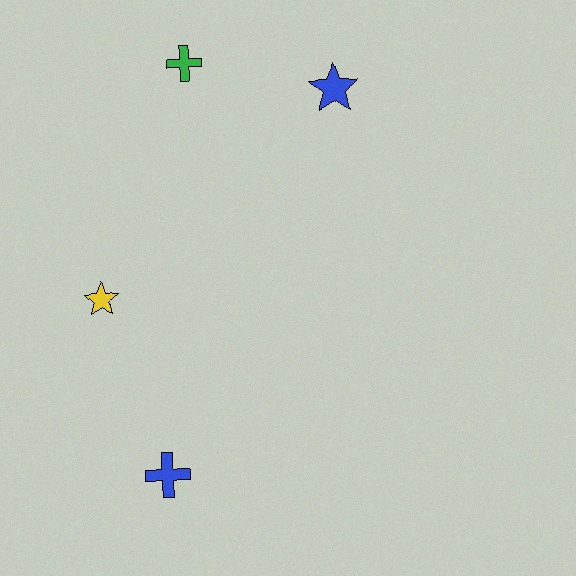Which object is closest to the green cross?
The blue star is closest to the green cross.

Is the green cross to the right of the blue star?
No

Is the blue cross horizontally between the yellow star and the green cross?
Yes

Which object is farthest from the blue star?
The blue cross is farthest from the blue star.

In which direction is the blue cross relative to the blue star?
The blue cross is below the blue star.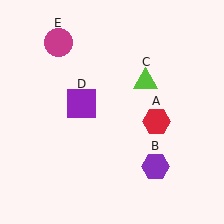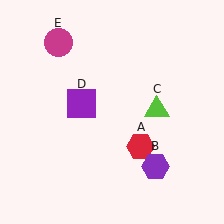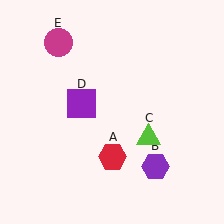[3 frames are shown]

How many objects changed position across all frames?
2 objects changed position: red hexagon (object A), lime triangle (object C).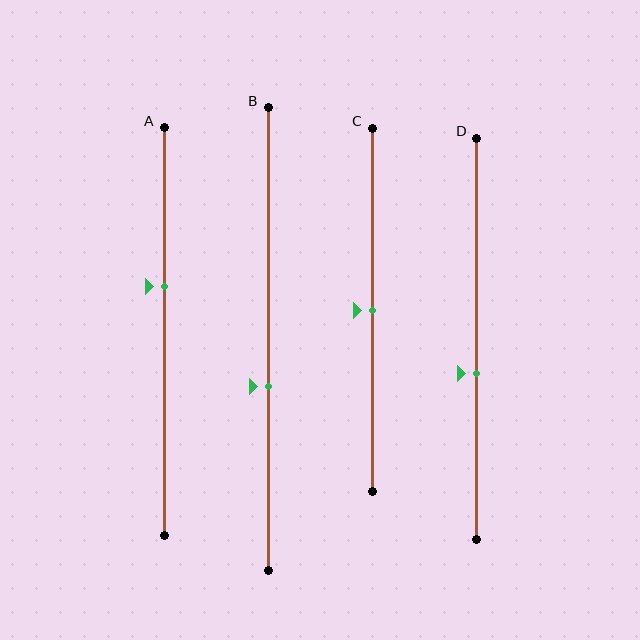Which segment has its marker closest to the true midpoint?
Segment C has its marker closest to the true midpoint.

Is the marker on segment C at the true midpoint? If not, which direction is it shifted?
Yes, the marker on segment C is at the true midpoint.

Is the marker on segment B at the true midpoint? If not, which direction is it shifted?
No, the marker on segment B is shifted downward by about 10% of the segment length.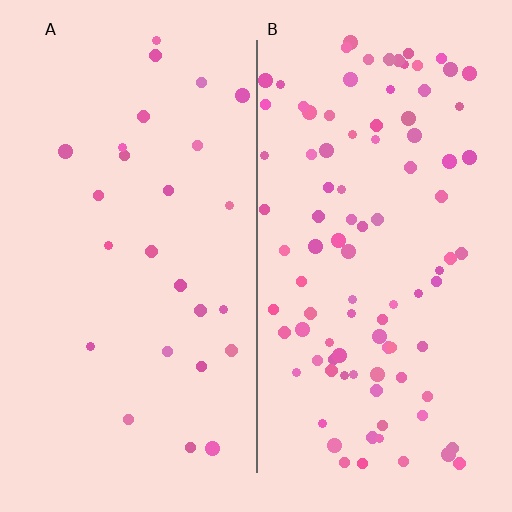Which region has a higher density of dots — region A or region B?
B (the right).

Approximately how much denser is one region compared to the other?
Approximately 3.6× — region B over region A.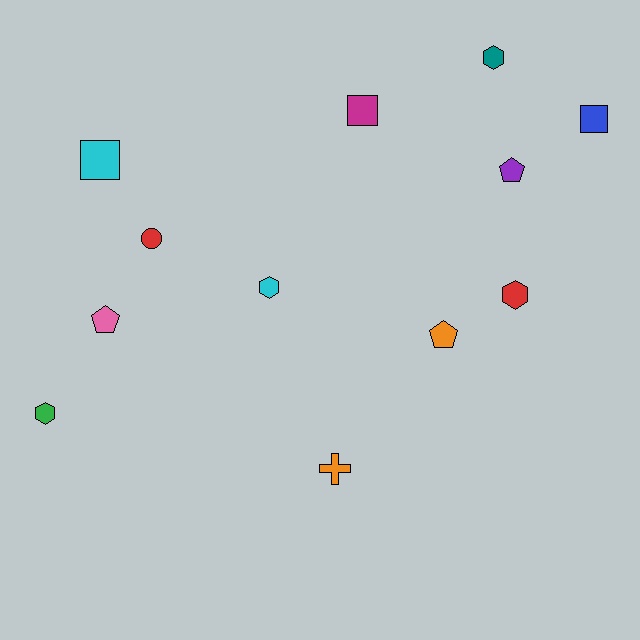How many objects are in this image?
There are 12 objects.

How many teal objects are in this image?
There is 1 teal object.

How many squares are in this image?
There are 3 squares.